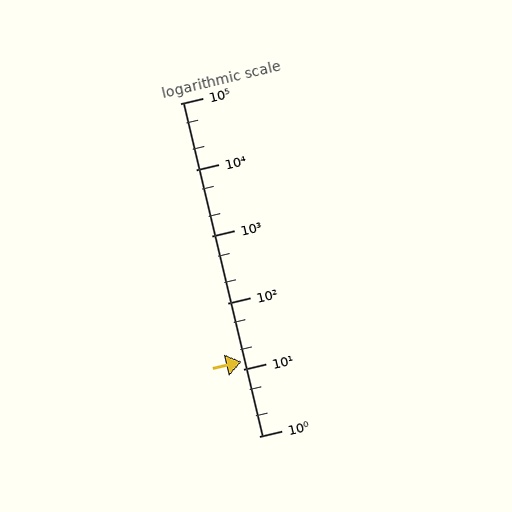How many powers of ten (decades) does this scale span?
The scale spans 5 decades, from 1 to 100000.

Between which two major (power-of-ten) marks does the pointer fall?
The pointer is between 10 and 100.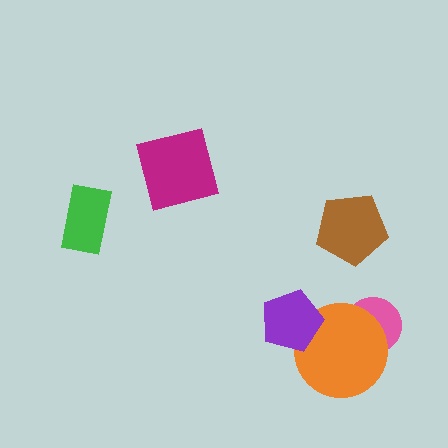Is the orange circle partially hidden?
Yes, it is partially covered by another shape.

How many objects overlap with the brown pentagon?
0 objects overlap with the brown pentagon.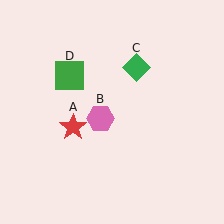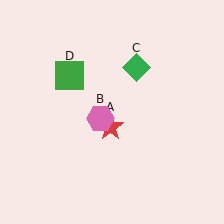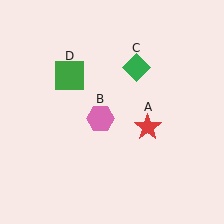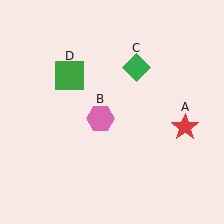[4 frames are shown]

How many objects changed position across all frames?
1 object changed position: red star (object A).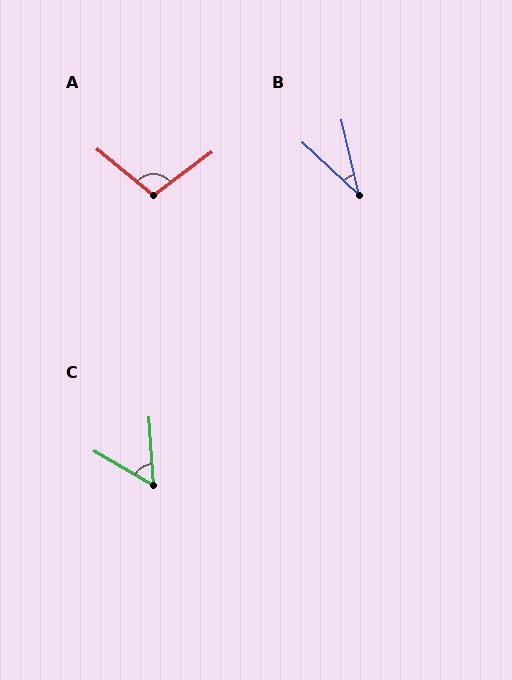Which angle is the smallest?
B, at approximately 34 degrees.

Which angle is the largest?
A, at approximately 104 degrees.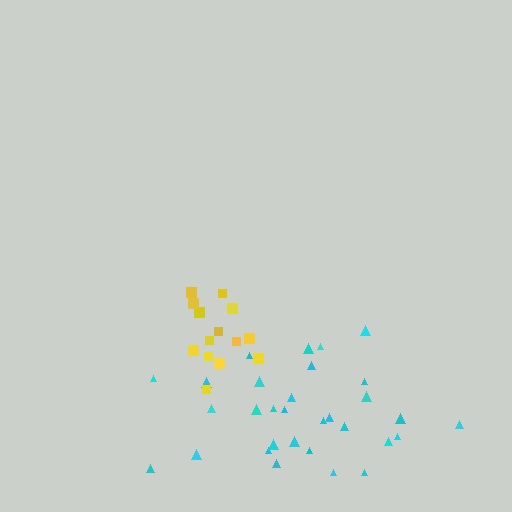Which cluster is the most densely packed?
Yellow.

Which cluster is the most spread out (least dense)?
Cyan.